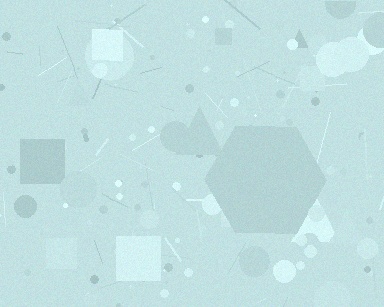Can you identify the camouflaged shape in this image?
The camouflaged shape is a hexagon.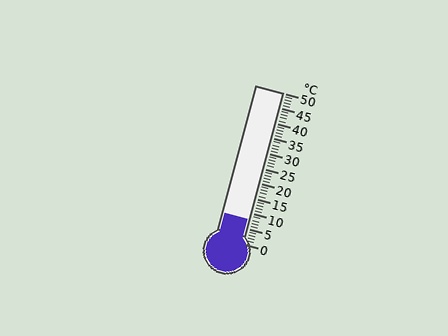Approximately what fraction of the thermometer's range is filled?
The thermometer is filled to approximately 15% of its range.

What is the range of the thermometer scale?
The thermometer scale ranges from 0°C to 50°C.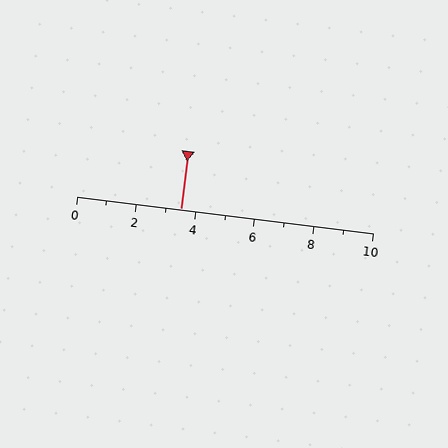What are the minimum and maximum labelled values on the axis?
The axis runs from 0 to 10.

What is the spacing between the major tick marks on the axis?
The major ticks are spaced 2 apart.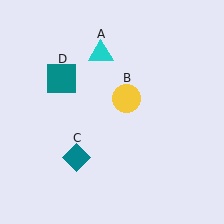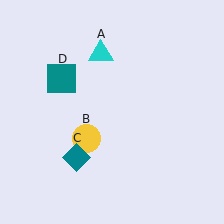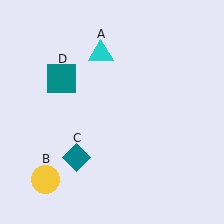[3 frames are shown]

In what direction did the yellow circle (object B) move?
The yellow circle (object B) moved down and to the left.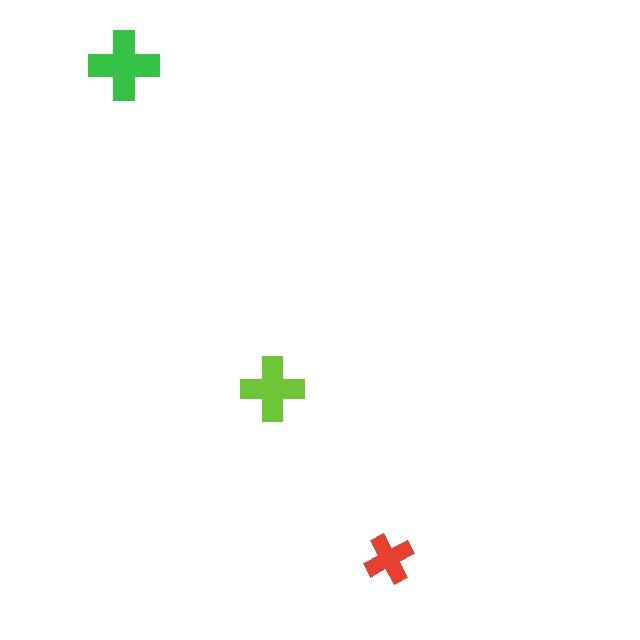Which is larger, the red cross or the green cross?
The green one.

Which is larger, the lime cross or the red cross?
The lime one.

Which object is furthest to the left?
The green cross is leftmost.